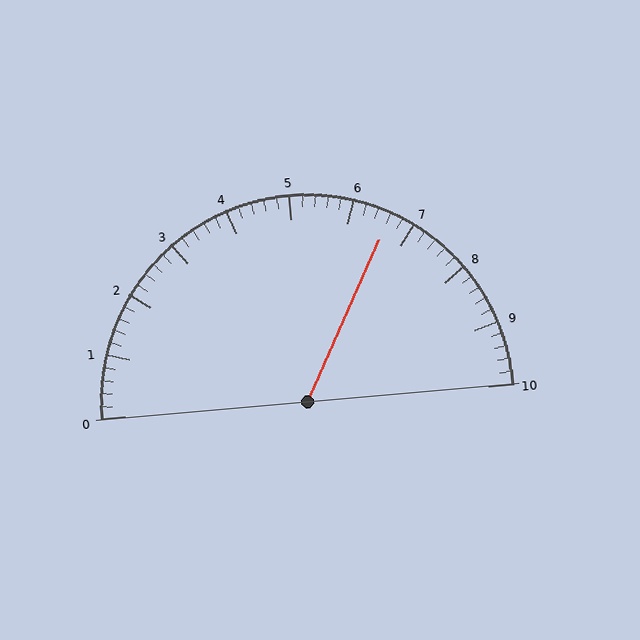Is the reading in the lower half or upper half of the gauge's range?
The reading is in the upper half of the range (0 to 10).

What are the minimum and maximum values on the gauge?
The gauge ranges from 0 to 10.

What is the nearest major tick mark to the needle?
The nearest major tick mark is 7.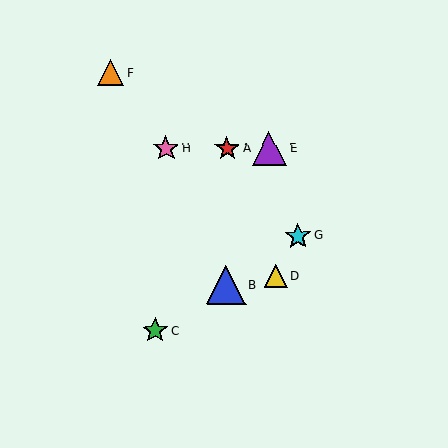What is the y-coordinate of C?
Object C is at y≈331.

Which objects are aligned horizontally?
Objects A, E, H are aligned horizontally.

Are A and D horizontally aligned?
No, A is at y≈148 and D is at y≈275.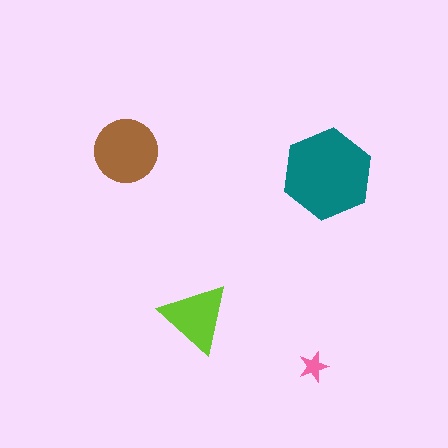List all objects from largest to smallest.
The teal hexagon, the brown circle, the lime triangle, the pink star.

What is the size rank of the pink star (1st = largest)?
4th.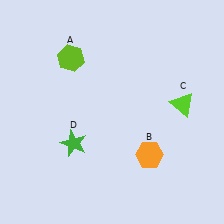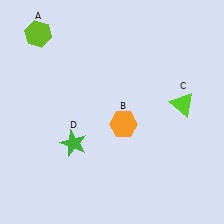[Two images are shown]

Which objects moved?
The objects that moved are: the lime hexagon (A), the orange hexagon (B).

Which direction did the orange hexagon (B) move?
The orange hexagon (B) moved up.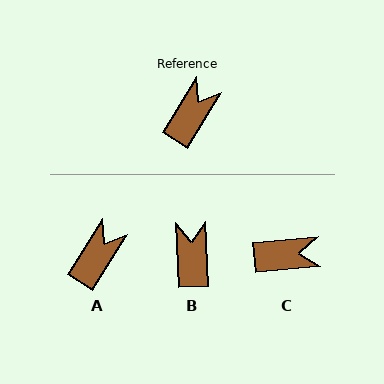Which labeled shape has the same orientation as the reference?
A.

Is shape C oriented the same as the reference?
No, it is off by about 53 degrees.